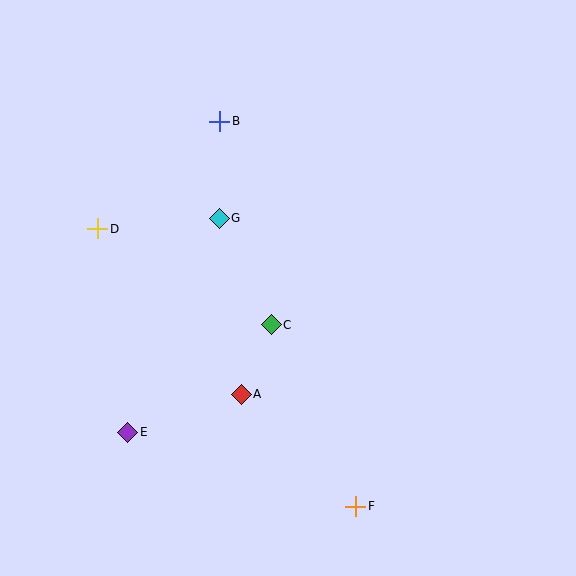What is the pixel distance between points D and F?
The distance between D and F is 379 pixels.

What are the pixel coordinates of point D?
Point D is at (98, 229).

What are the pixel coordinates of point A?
Point A is at (241, 394).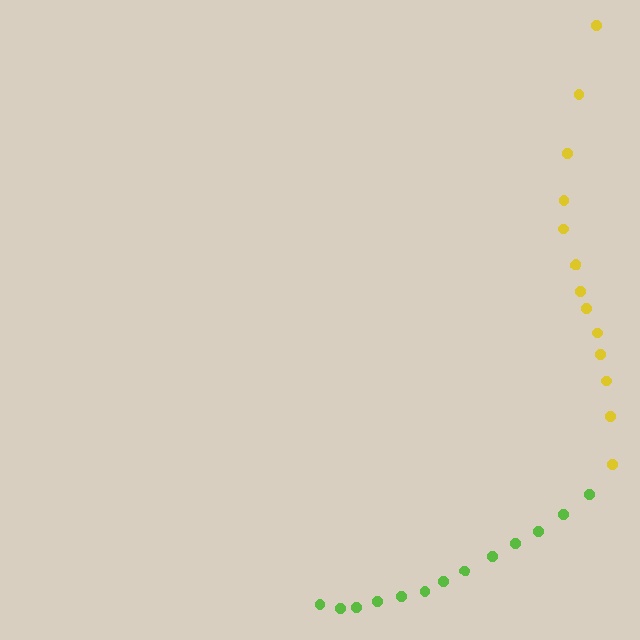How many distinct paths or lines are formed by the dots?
There are 2 distinct paths.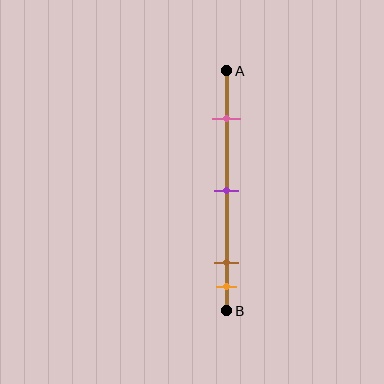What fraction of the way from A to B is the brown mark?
The brown mark is approximately 80% (0.8) of the way from A to B.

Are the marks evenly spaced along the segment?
No, the marks are not evenly spaced.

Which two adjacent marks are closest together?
The brown and orange marks are the closest adjacent pair.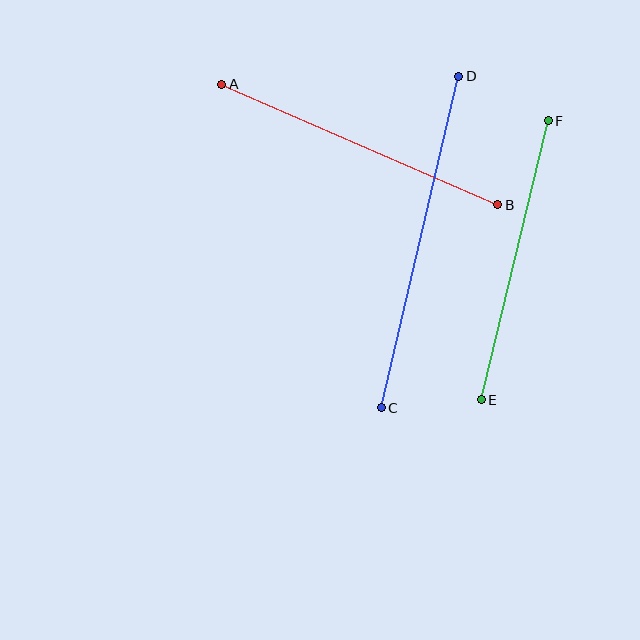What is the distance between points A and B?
The distance is approximately 301 pixels.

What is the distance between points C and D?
The distance is approximately 341 pixels.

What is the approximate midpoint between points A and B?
The midpoint is at approximately (360, 144) pixels.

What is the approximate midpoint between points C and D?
The midpoint is at approximately (420, 242) pixels.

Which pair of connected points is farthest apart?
Points C and D are farthest apart.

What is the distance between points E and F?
The distance is approximately 287 pixels.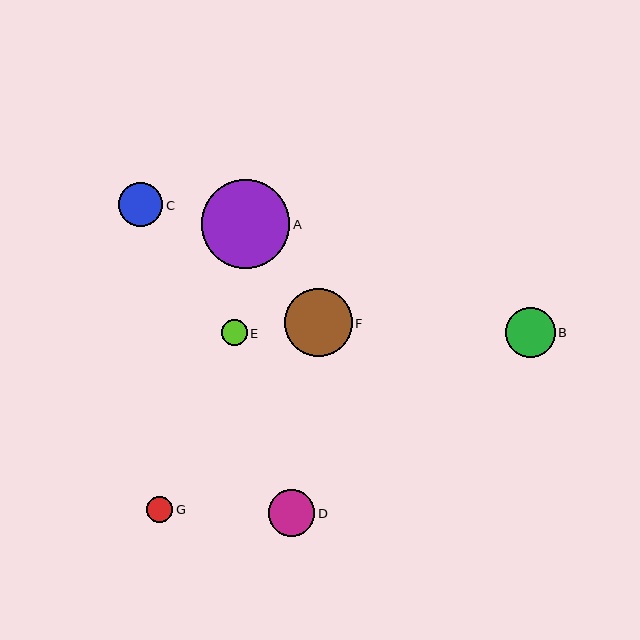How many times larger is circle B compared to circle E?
Circle B is approximately 1.9 times the size of circle E.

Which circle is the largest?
Circle A is the largest with a size of approximately 89 pixels.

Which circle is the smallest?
Circle G is the smallest with a size of approximately 26 pixels.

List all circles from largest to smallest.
From largest to smallest: A, F, B, D, C, E, G.